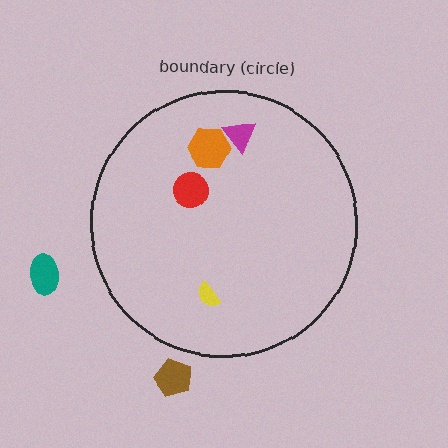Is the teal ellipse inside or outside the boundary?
Outside.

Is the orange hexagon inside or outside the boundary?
Inside.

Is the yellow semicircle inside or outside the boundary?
Inside.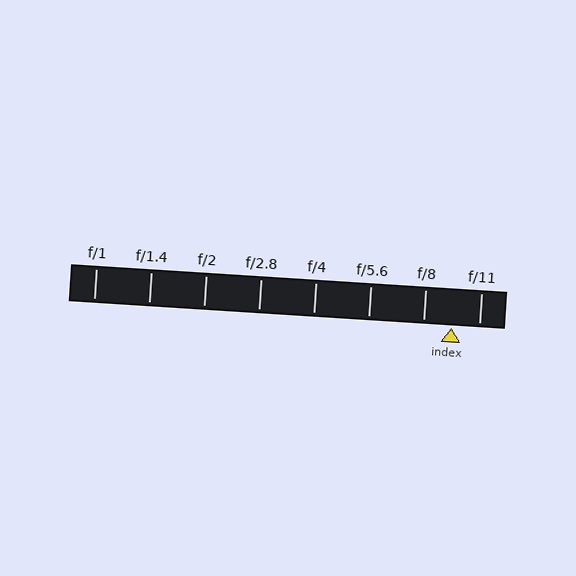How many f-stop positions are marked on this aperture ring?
There are 8 f-stop positions marked.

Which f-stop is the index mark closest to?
The index mark is closest to f/8.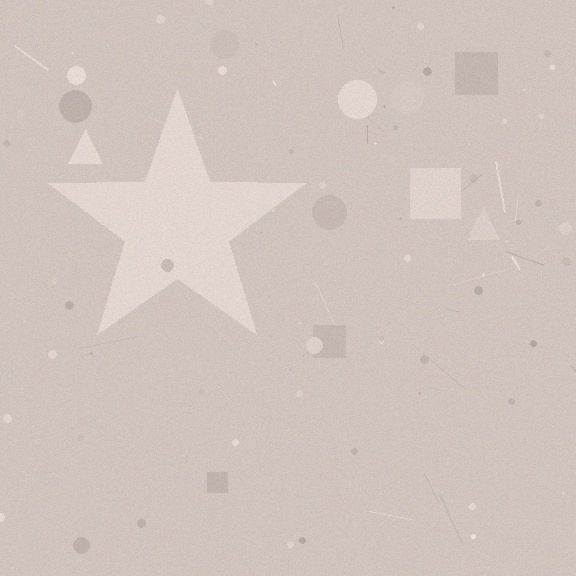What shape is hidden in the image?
A star is hidden in the image.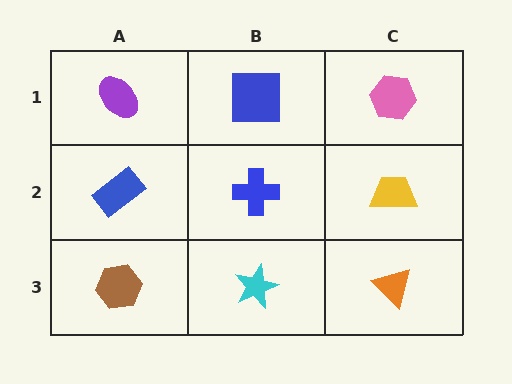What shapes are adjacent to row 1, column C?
A yellow trapezoid (row 2, column C), a blue square (row 1, column B).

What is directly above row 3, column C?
A yellow trapezoid.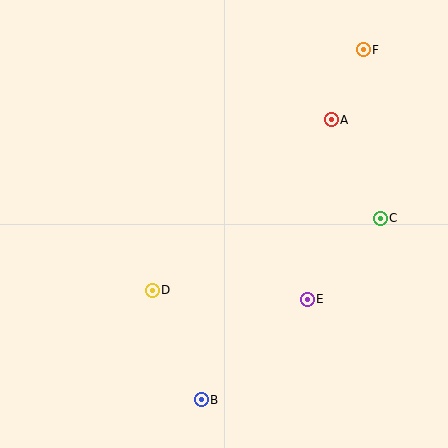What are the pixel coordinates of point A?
Point A is at (331, 120).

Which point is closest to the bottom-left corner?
Point B is closest to the bottom-left corner.